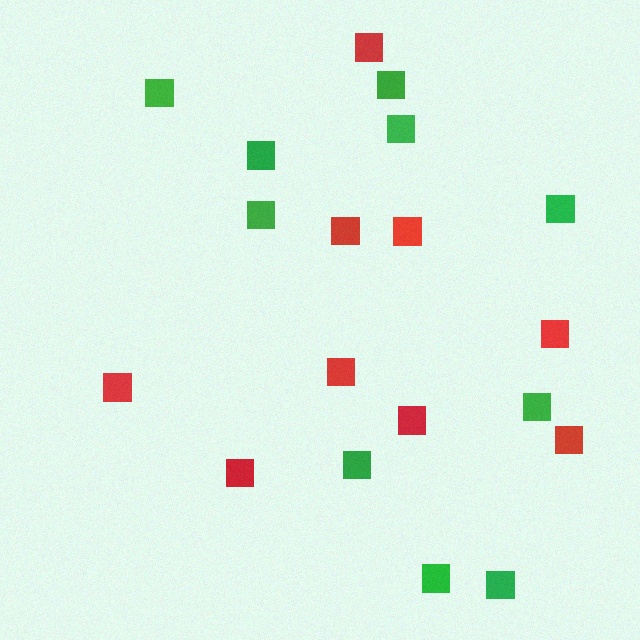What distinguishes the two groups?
There are 2 groups: one group of red squares (9) and one group of green squares (10).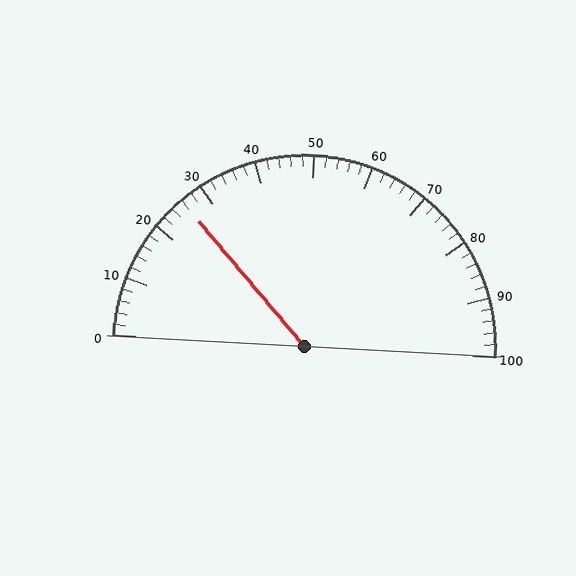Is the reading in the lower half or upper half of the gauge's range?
The reading is in the lower half of the range (0 to 100).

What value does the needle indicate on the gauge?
The needle indicates approximately 26.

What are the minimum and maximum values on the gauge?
The gauge ranges from 0 to 100.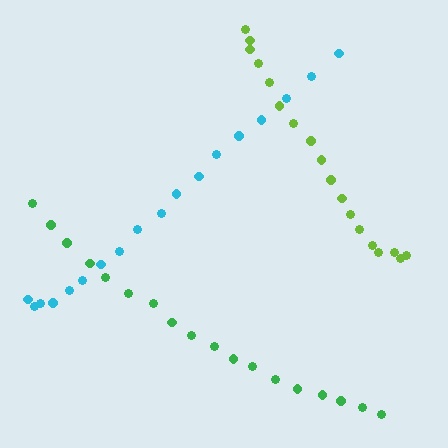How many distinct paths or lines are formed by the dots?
There are 3 distinct paths.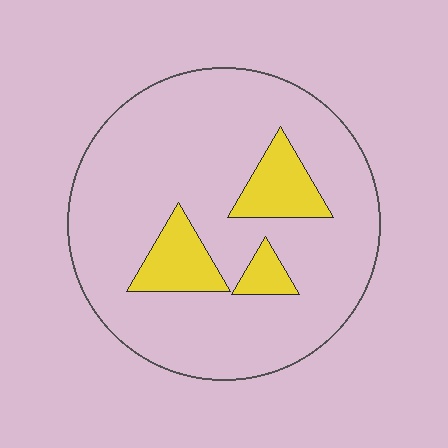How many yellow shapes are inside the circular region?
3.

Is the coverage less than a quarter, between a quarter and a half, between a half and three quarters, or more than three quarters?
Less than a quarter.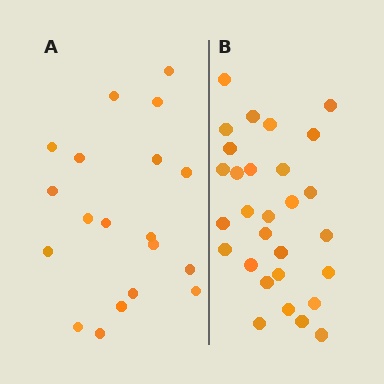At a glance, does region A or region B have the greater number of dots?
Region B (the right region) has more dots.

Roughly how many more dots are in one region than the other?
Region B has roughly 10 or so more dots than region A.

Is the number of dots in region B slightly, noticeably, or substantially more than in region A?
Region B has substantially more. The ratio is roughly 1.5 to 1.